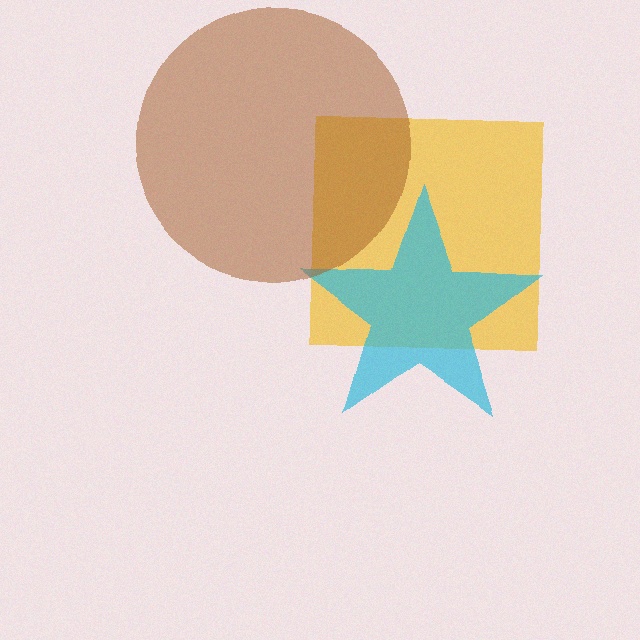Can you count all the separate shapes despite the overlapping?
Yes, there are 3 separate shapes.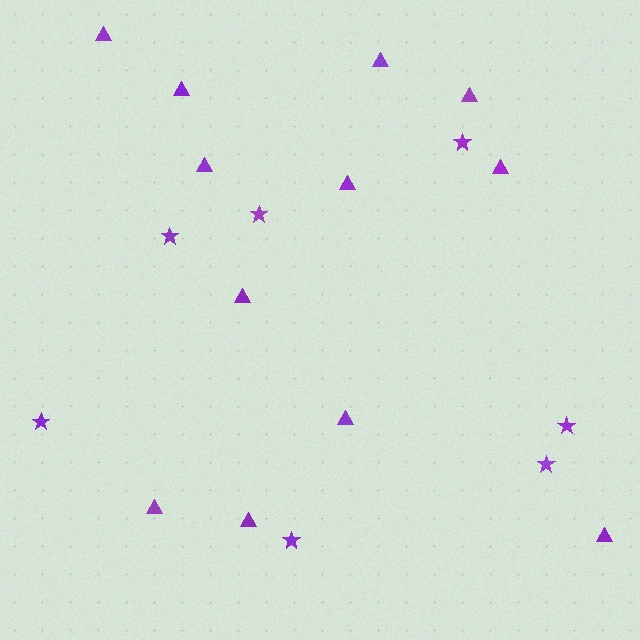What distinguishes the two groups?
There are 2 groups: one group of stars (7) and one group of triangles (12).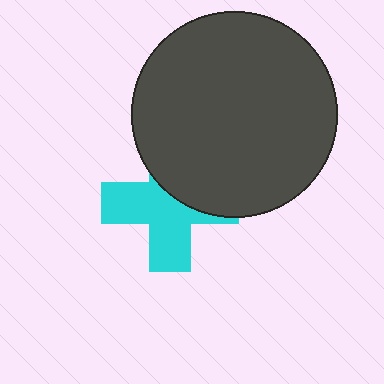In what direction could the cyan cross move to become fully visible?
The cyan cross could move down. That would shift it out from behind the dark gray circle entirely.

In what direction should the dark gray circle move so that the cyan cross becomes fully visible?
The dark gray circle should move up. That is the shortest direction to clear the overlap and leave the cyan cross fully visible.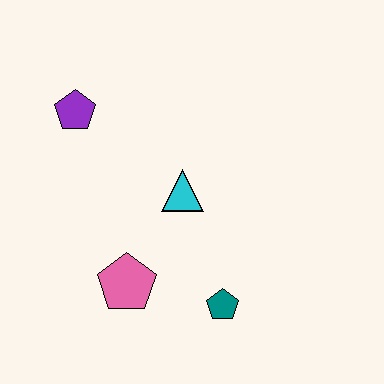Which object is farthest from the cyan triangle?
The purple pentagon is farthest from the cyan triangle.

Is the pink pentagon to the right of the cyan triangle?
No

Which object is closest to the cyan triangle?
The pink pentagon is closest to the cyan triangle.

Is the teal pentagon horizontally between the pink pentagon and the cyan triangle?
No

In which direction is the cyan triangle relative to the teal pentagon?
The cyan triangle is above the teal pentagon.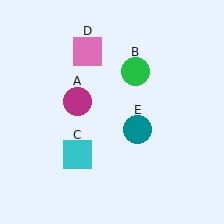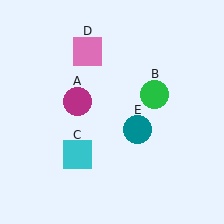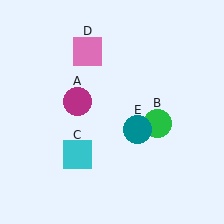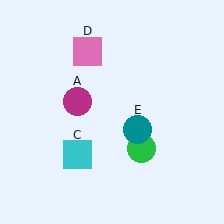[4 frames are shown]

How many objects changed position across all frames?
1 object changed position: green circle (object B).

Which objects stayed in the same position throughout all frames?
Magenta circle (object A) and cyan square (object C) and pink square (object D) and teal circle (object E) remained stationary.